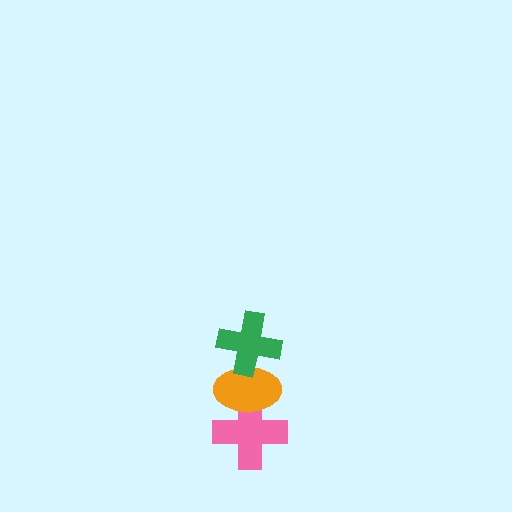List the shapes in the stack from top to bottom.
From top to bottom: the green cross, the orange ellipse, the pink cross.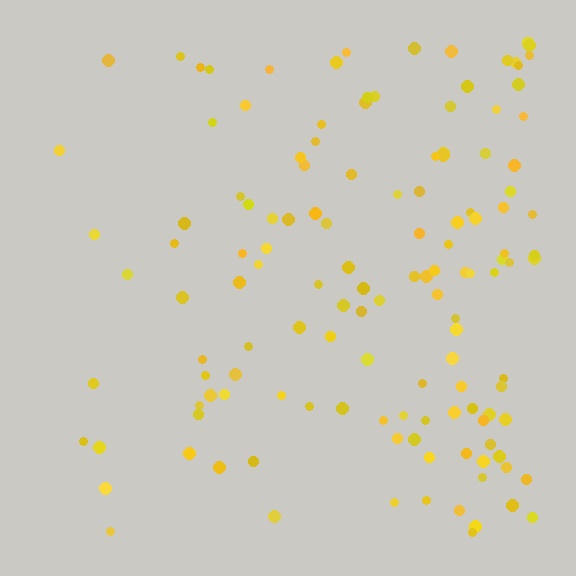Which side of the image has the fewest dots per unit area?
The left.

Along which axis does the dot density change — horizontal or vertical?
Horizontal.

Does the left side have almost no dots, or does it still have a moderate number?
Still a moderate number, just noticeably fewer than the right.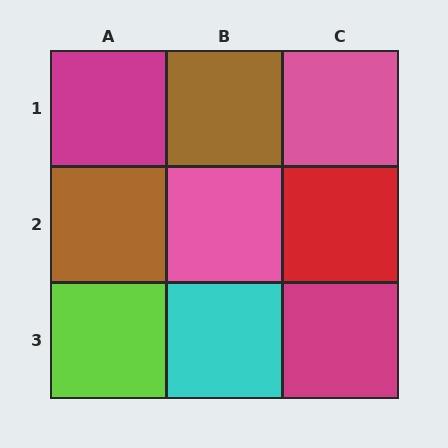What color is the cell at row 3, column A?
Lime.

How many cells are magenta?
2 cells are magenta.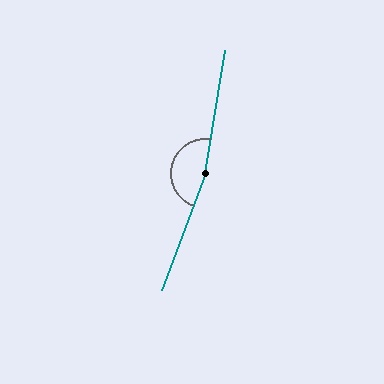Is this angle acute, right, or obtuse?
It is obtuse.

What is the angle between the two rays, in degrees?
Approximately 168 degrees.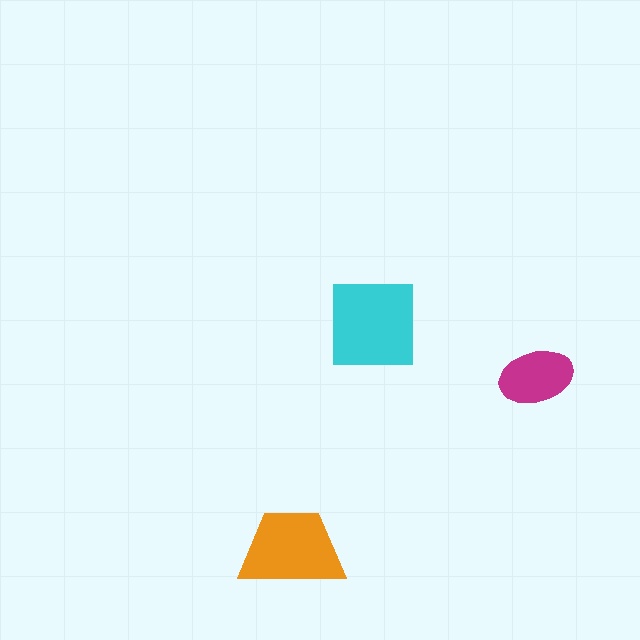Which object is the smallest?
The magenta ellipse.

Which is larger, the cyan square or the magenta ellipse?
The cyan square.